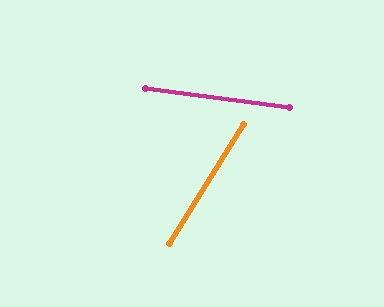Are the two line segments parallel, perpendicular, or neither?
Neither parallel nor perpendicular — they differ by about 66°.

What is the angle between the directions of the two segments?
Approximately 66 degrees.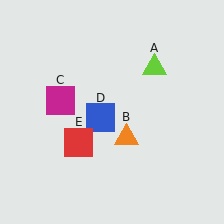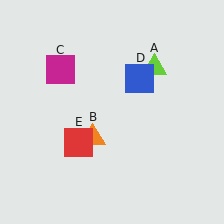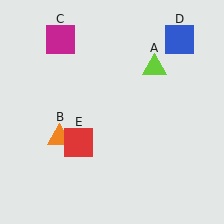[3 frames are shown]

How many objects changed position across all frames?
3 objects changed position: orange triangle (object B), magenta square (object C), blue square (object D).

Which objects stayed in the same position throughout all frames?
Lime triangle (object A) and red square (object E) remained stationary.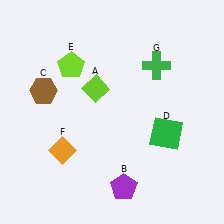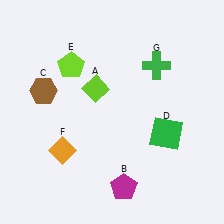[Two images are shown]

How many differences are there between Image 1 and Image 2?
There is 1 difference between the two images.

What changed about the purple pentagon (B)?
In Image 1, B is purple. In Image 2, it changed to magenta.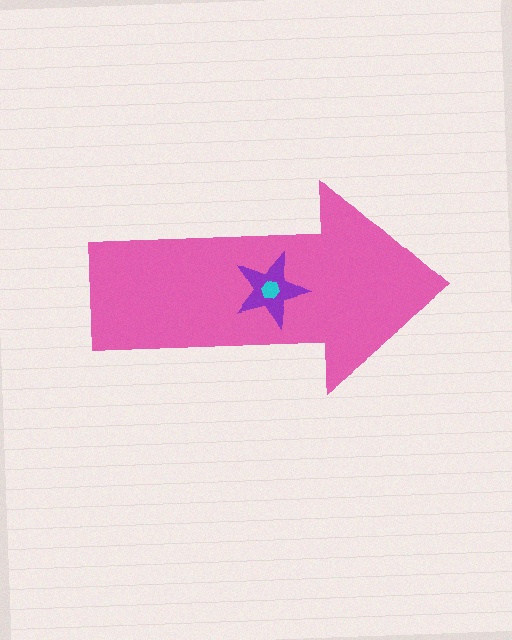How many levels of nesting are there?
3.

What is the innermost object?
The cyan hexagon.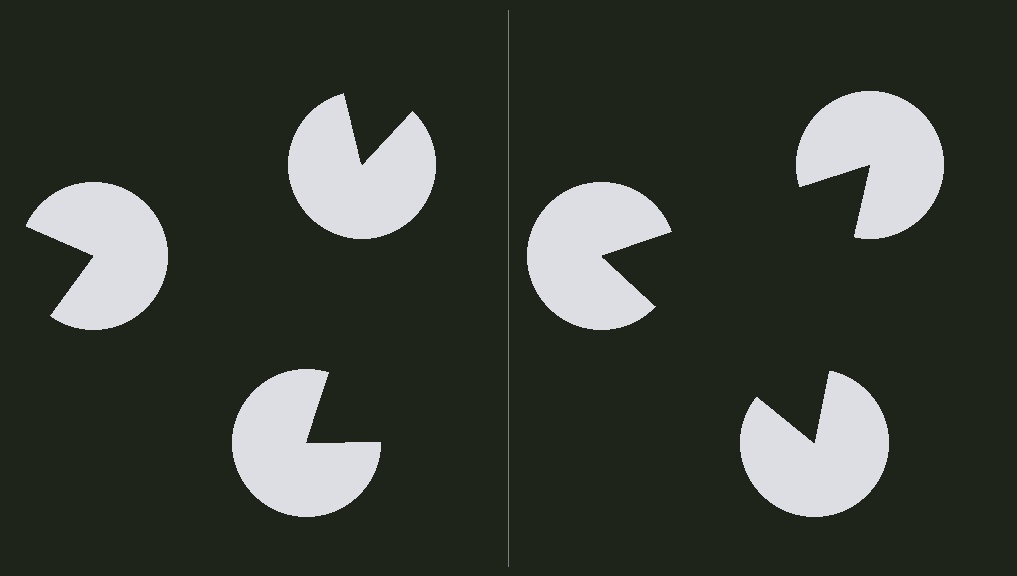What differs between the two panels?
The pac-man discs are positioned identically on both sides; only the wedge orientations differ. On the right they align to a triangle; on the left they are misaligned.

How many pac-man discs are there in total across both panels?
6 — 3 on each side.